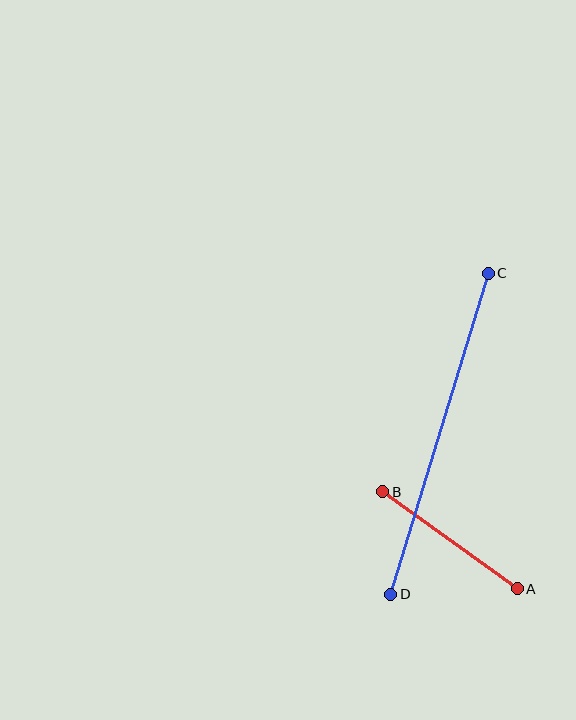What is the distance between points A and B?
The distance is approximately 166 pixels.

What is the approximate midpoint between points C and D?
The midpoint is at approximately (440, 434) pixels.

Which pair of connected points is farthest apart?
Points C and D are farthest apart.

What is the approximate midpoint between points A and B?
The midpoint is at approximately (450, 540) pixels.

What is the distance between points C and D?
The distance is approximately 335 pixels.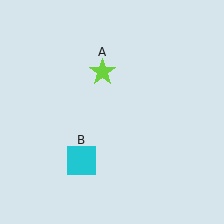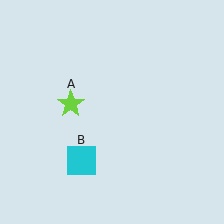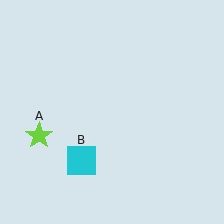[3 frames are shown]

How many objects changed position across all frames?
1 object changed position: lime star (object A).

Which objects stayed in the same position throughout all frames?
Cyan square (object B) remained stationary.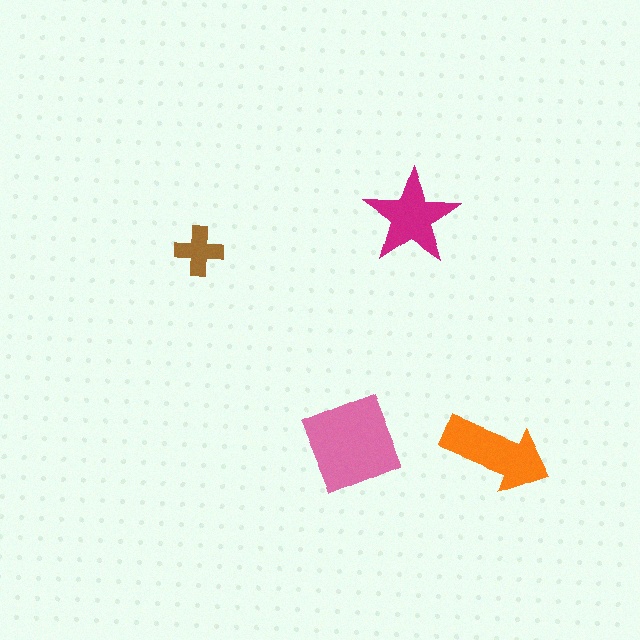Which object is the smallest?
The brown cross.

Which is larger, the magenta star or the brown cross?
The magenta star.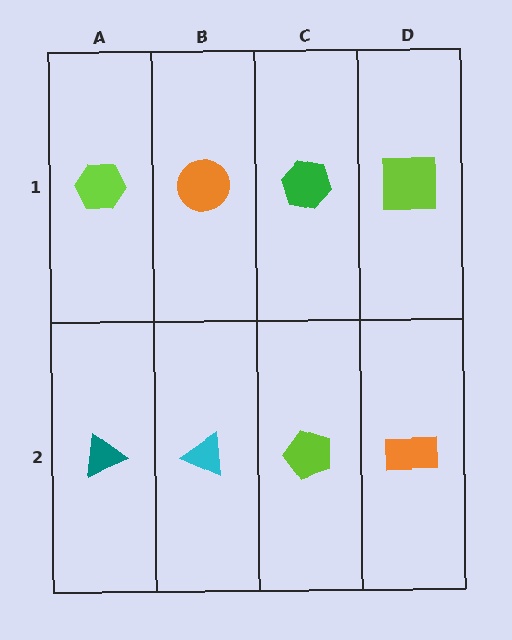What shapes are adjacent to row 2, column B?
An orange circle (row 1, column B), a teal triangle (row 2, column A), a lime pentagon (row 2, column C).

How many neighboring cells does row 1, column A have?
2.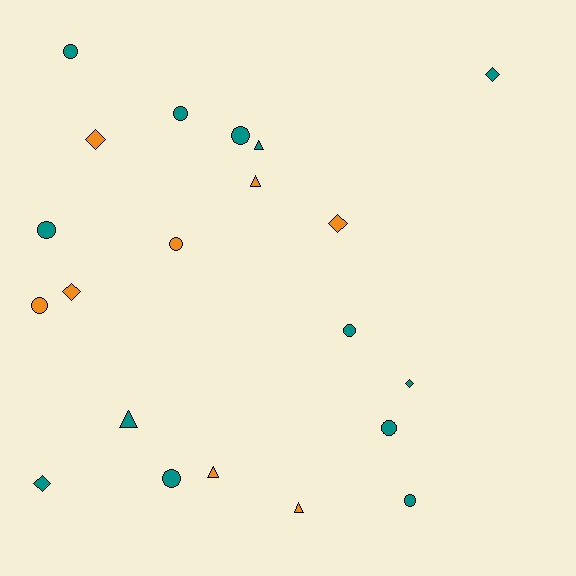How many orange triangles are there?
There are 3 orange triangles.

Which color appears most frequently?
Teal, with 13 objects.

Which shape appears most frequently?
Circle, with 10 objects.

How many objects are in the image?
There are 21 objects.